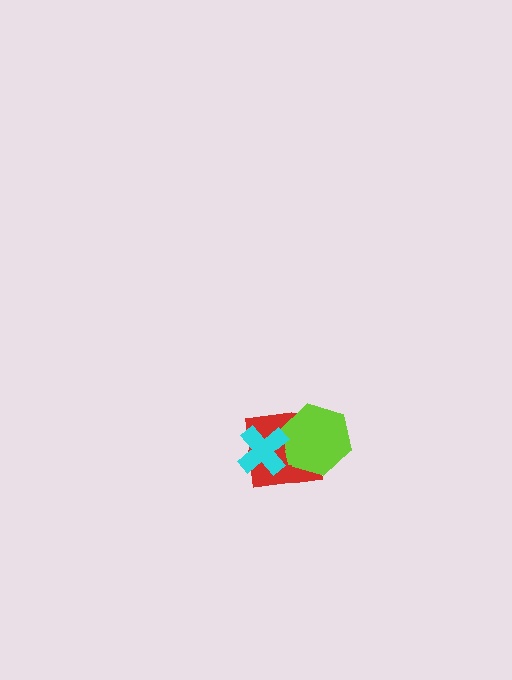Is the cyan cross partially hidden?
No, no other shape covers it.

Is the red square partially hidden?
Yes, it is partially covered by another shape.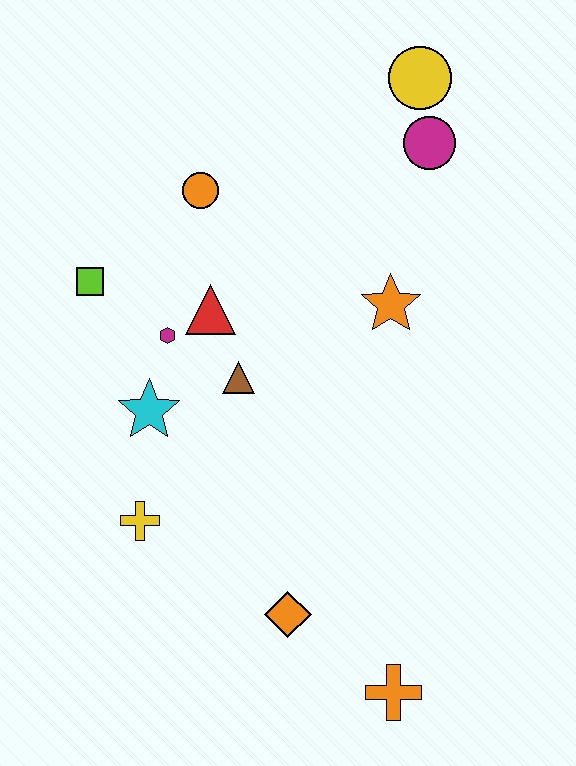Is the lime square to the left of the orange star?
Yes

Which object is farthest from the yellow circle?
The orange cross is farthest from the yellow circle.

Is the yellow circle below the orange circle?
No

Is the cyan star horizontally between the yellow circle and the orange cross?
No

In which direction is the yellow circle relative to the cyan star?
The yellow circle is above the cyan star.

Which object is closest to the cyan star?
The magenta hexagon is closest to the cyan star.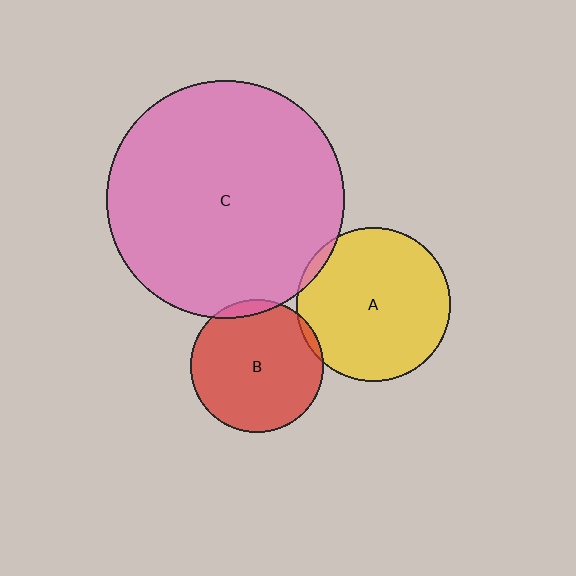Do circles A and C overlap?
Yes.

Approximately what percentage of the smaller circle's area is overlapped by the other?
Approximately 5%.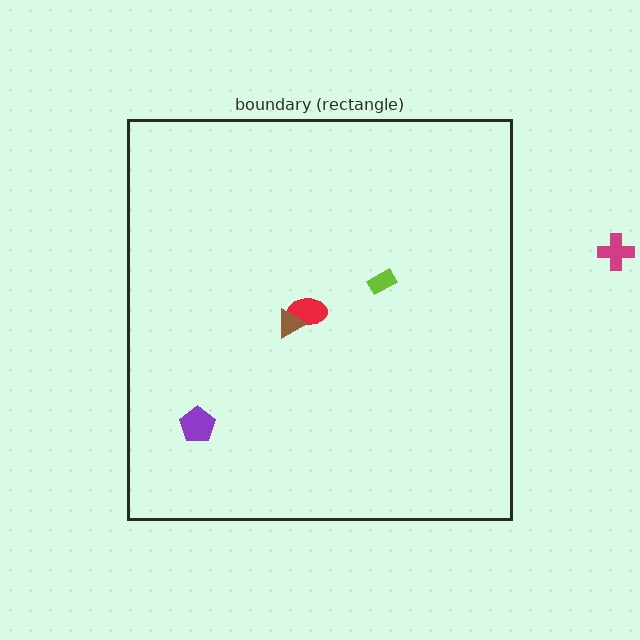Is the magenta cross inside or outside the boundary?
Outside.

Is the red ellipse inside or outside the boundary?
Inside.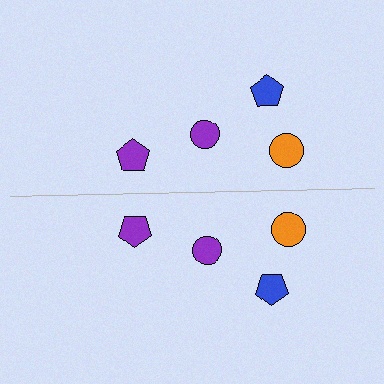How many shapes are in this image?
There are 8 shapes in this image.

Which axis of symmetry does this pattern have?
The pattern has a horizontal axis of symmetry running through the center of the image.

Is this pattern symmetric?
Yes, this pattern has bilateral (reflection) symmetry.